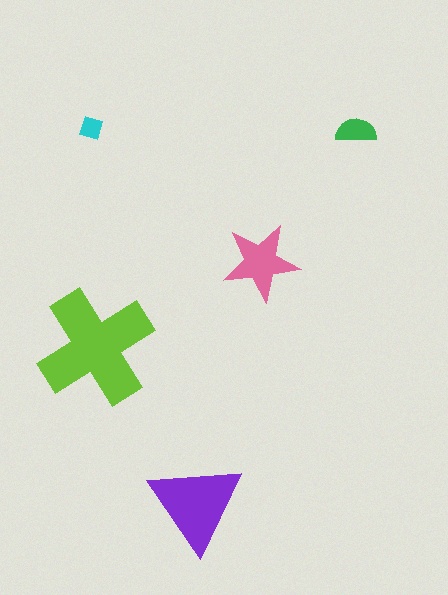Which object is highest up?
The cyan diamond is topmost.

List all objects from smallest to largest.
The cyan diamond, the green semicircle, the pink star, the purple triangle, the lime cross.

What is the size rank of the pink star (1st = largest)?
3rd.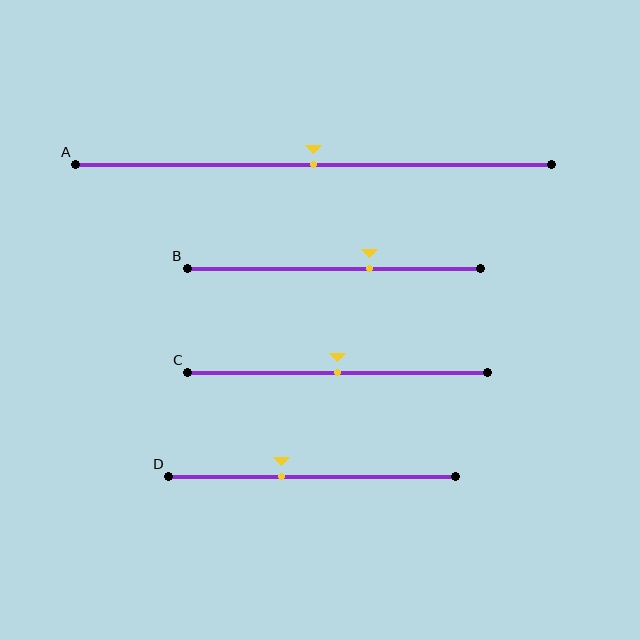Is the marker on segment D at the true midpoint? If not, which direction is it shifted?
No, the marker on segment D is shifted to the left by about 11% of the segment length.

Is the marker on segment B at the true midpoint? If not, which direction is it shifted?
No, the marker on segment B is shifted to the right by about 12% of the segment length.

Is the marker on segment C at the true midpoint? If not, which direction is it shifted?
Yes, the marker on segment C is at the true midpoint.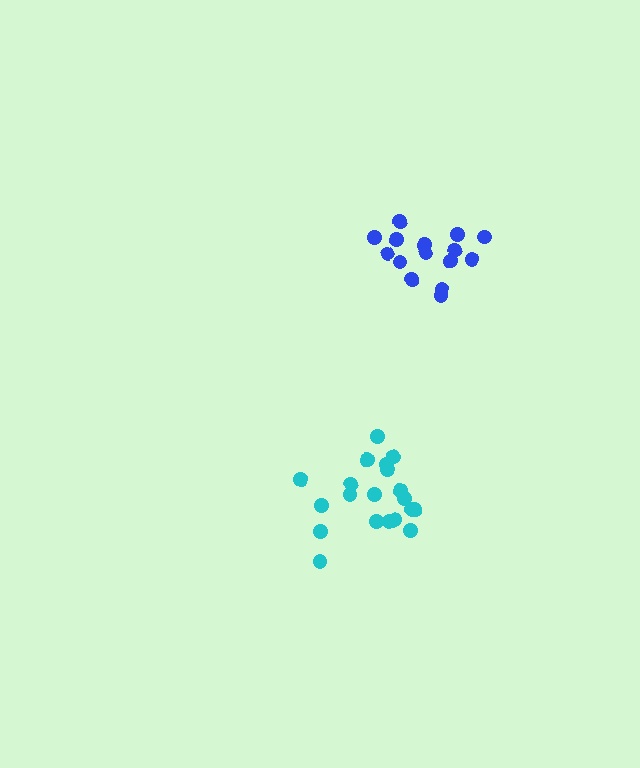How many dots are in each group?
Group 1: 20 dots, Group 2: 15 dots (35 total).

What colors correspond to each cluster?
The clusters are colored: cyan, blue.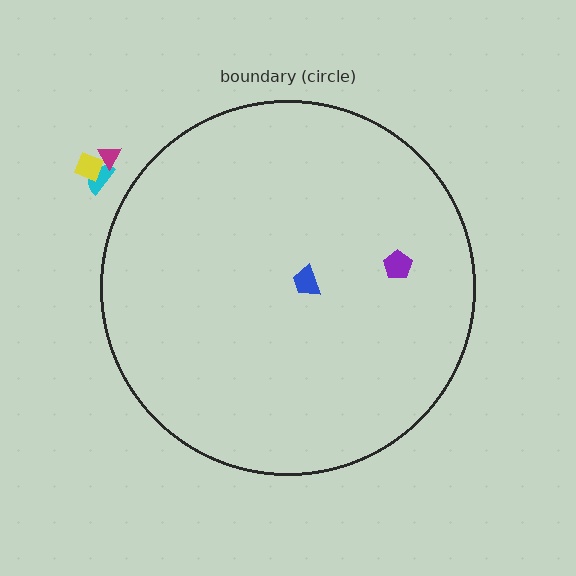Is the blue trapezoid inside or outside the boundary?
Inside.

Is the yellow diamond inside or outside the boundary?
Outside.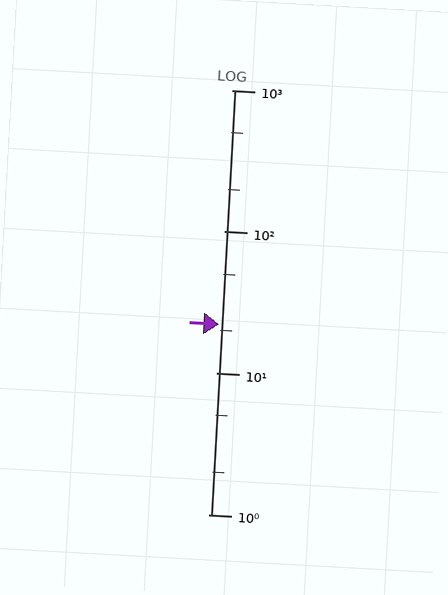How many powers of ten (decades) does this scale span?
The scale spans 3 decades, from 1 to 1000.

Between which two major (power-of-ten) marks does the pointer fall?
The pointer is between 10 and 100.